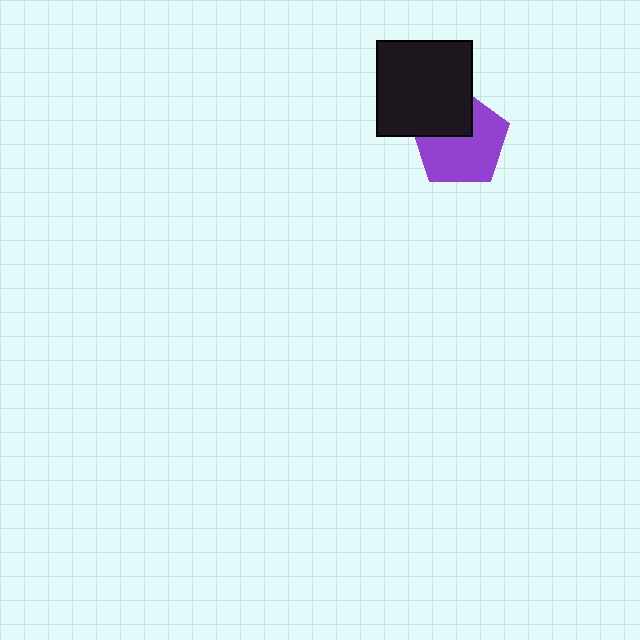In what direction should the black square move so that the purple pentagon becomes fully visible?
The black square should move toward the upper-left. That is the shortest direction to clear the overlap and leave the purple pentagon fully visible.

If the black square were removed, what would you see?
You would see the complete purple pentagon.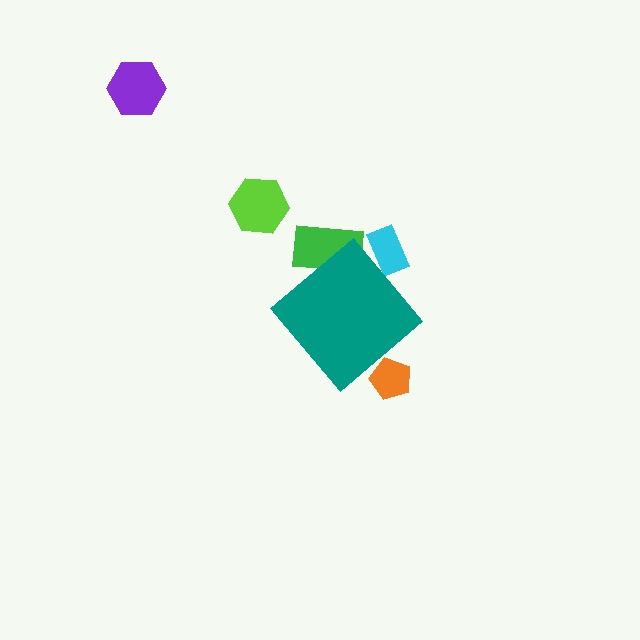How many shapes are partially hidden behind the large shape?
3 shapes are partially hidden.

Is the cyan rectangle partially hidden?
Yes, the cyan rectangle is partially hidden behind the teal diamond.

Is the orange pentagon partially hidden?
Yes, the orange pentagon is partially hidden behind the teal diamond.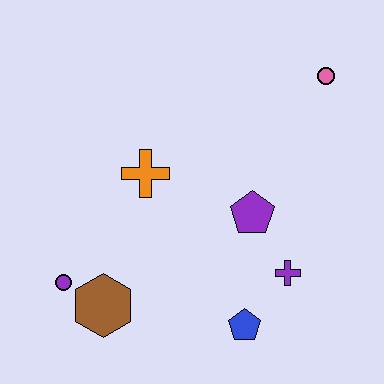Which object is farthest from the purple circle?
The pink circle is farthest from the purple circle.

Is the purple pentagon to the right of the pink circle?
No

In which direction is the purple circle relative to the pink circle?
The purple circle is to the left of the pink circle.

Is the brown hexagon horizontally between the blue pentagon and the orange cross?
No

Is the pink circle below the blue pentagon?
No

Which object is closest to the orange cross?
The purple pentagon is closest to the orange cross.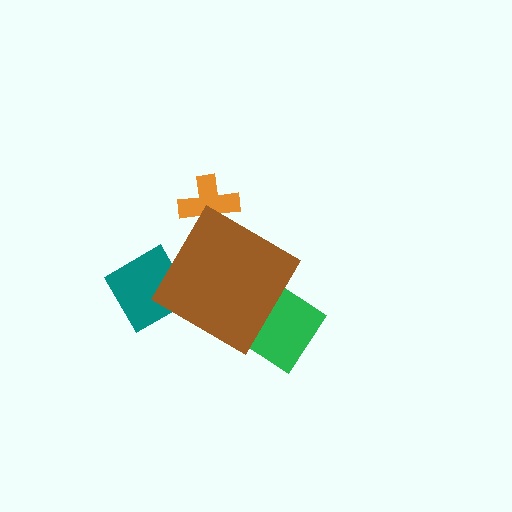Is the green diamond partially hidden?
Yes, the green diamond is partially hidden behind the brown diamond.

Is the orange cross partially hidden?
Yes, the orange cross is partially hidden behind the brown diamond.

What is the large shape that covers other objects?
A brown diamond.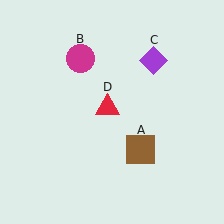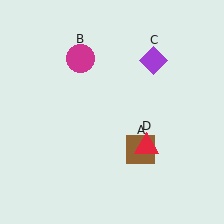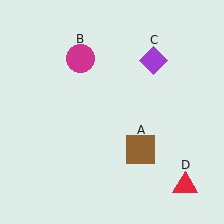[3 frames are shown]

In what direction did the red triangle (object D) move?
The red triangle (object D) moved down and to the right.